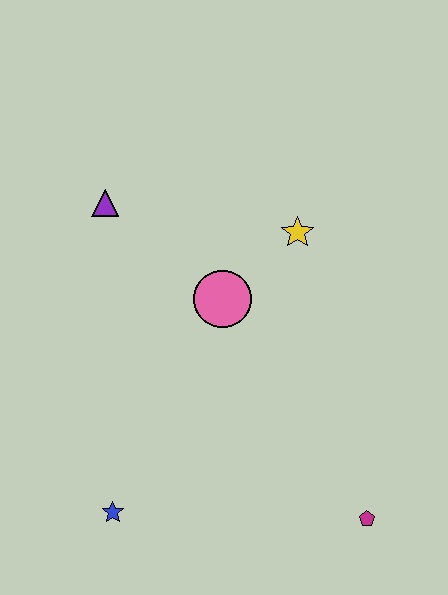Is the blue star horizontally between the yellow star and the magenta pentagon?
No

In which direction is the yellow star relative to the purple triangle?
The yellow star is to the right of the purple triangle.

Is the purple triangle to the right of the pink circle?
No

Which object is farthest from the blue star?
The yellow star is farthest from the blue star.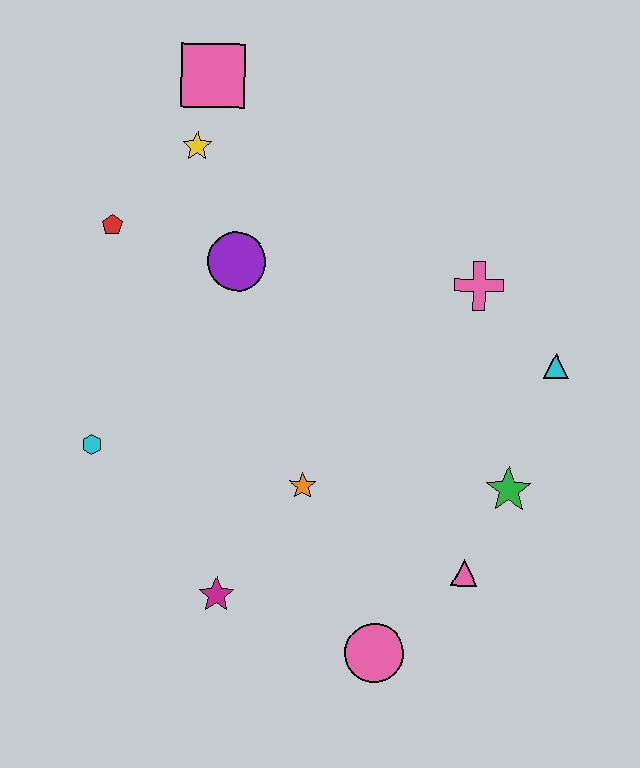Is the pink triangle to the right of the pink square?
Yes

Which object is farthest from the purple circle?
The pink circle is farthest from the purple circle.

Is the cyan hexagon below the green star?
No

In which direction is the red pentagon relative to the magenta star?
The red pentagon is above the magenta star.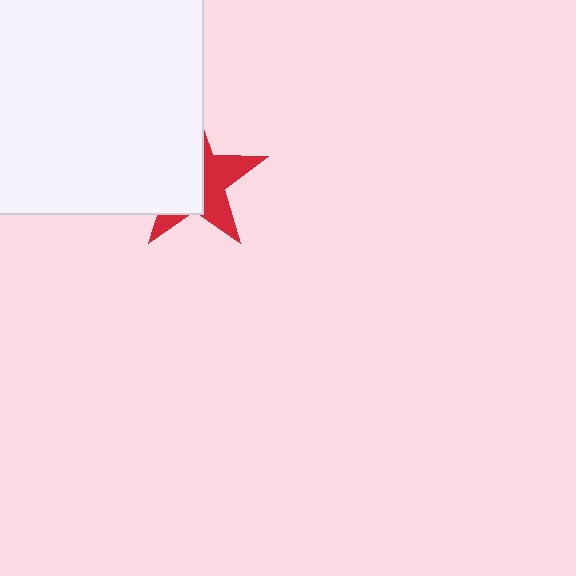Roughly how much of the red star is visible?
A small part of it is visible (roughly 44%).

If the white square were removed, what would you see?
You would see the complete red star.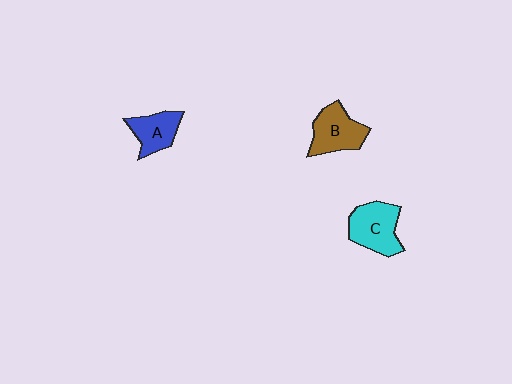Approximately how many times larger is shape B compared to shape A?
Approximately 1.3 times.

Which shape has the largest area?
Shape C (cyan).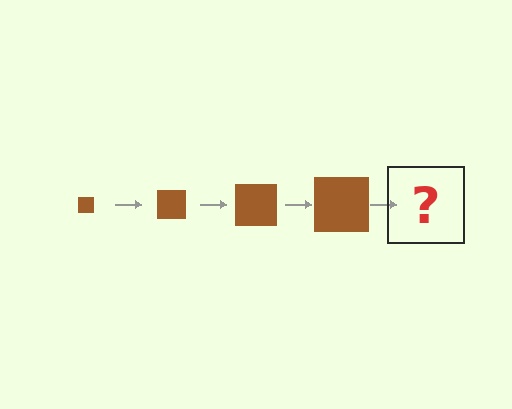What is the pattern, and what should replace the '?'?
The pattern is that the square gets progressively larger each step. The '?' should be a brown square, larger than the previous one.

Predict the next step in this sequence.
The next step is a brown square, larger than the previous one.